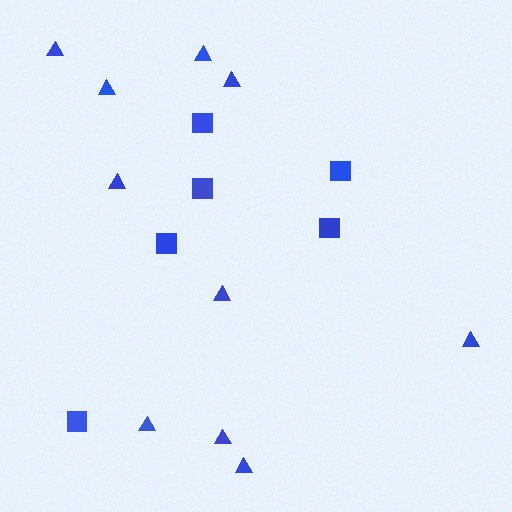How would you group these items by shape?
There are 2 groups: one group of squares (6) and one group of triangles (10).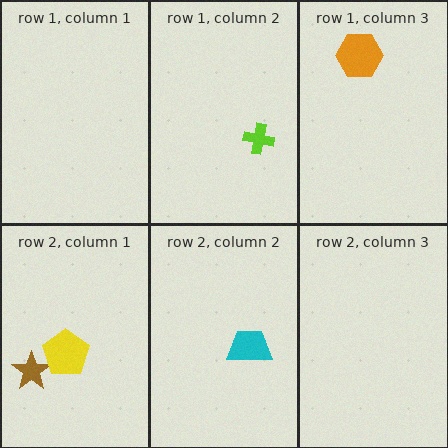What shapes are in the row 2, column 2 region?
The cyan trapezoid.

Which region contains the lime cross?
The row 1, column 2 region.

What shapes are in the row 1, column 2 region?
The lime cross.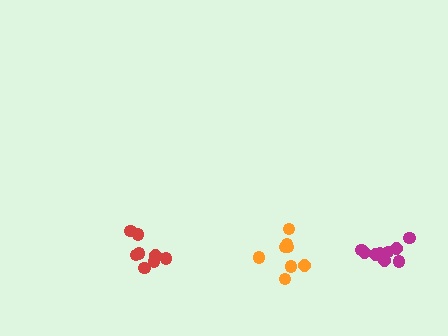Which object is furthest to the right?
The magenta cluster is rightmost.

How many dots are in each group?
Group 1: 8 dots, Group 2: 9 dots, Group 3: 8 dots (25 total).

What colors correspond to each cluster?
The clusters are colored: red, magenta, orange.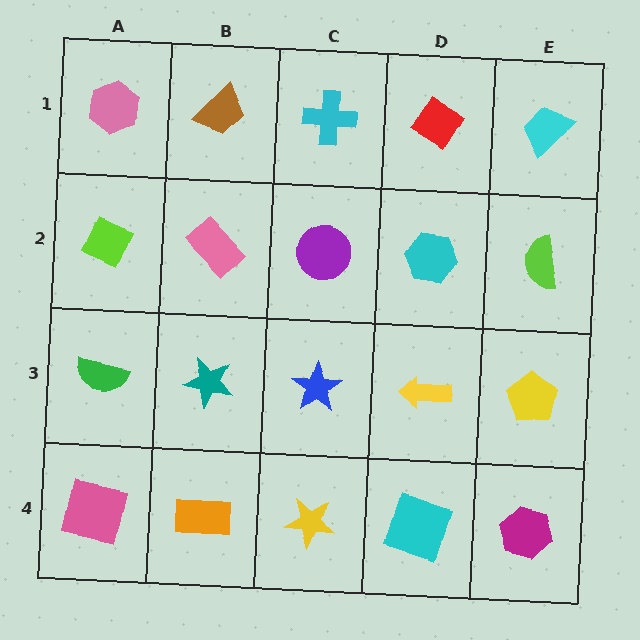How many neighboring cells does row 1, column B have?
3.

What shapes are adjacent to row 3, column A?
A lime diamond (row 2, column A), a pink square (row 4, column A), a teal star (row 3, column B).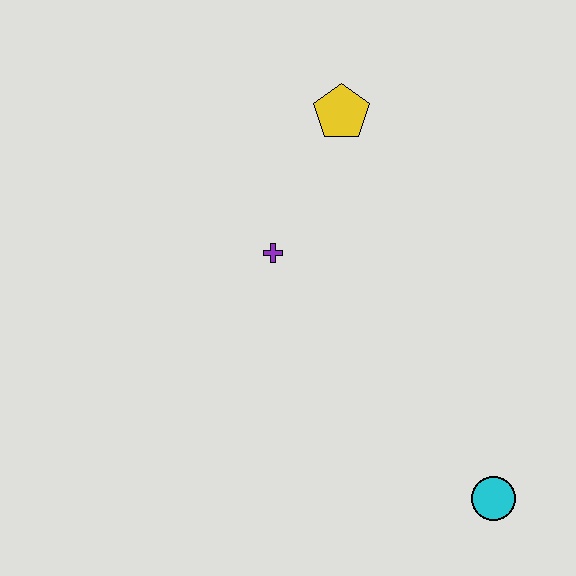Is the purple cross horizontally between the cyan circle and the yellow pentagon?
No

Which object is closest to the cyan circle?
The purple cross is closest to the cyan circle.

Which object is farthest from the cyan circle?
The yellow pentagon is farthest from the cyan circle.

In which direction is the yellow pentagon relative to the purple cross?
The yellow pentagon is above the purple cross.